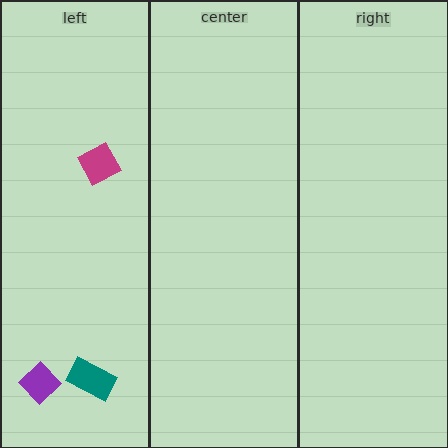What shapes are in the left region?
The purple diamond, the magenta square, the teal rectangle.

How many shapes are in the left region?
3.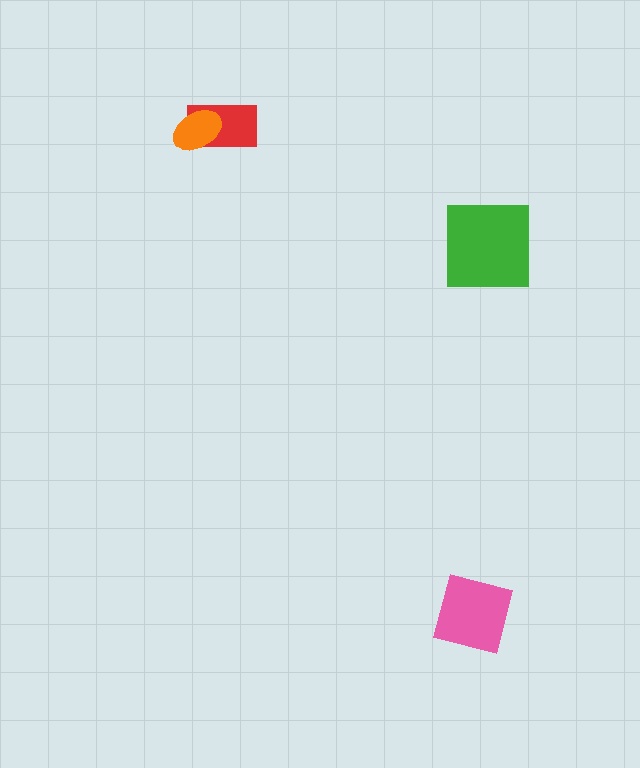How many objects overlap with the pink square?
0 objects overlap with the pink square.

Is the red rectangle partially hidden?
Yes, it is partially covered by another shape.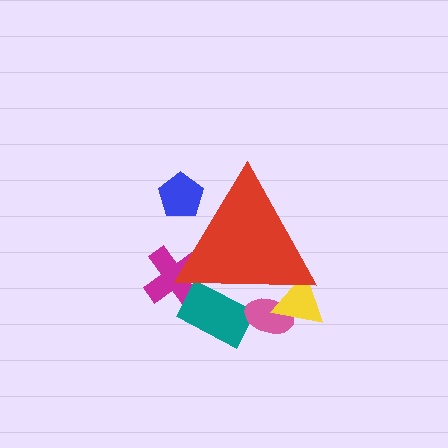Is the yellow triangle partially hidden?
Yes, the yellow triangle is partially hidden behind the red triangle.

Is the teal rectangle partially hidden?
Yes, the teal rectangle is partially hidden behind the red triangle.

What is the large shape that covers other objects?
A red triangle.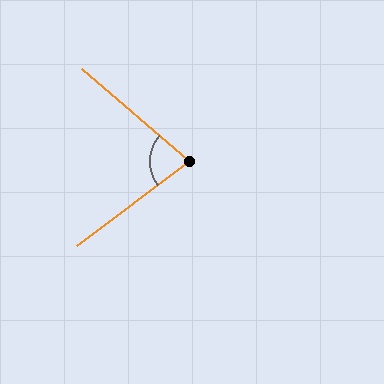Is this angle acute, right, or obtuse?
It is acute.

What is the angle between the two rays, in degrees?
Approximately 78 degrees.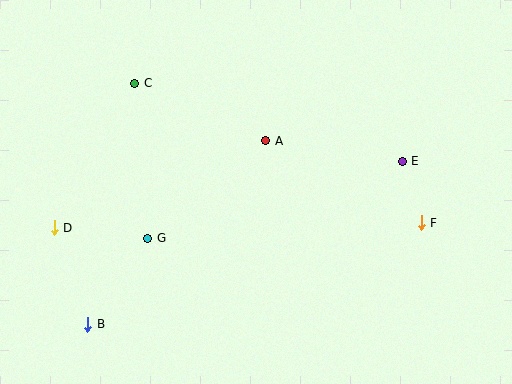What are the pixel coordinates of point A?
Point A is at (266, 141).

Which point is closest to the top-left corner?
Point C is closest to the top-left corner.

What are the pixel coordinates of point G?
Point G is at (148, 238).